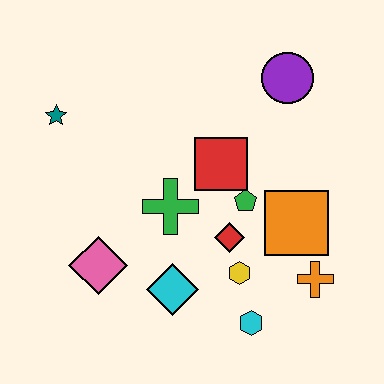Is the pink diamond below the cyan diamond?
No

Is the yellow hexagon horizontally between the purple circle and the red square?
Yes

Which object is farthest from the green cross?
The purple circle is farthest from the green cross.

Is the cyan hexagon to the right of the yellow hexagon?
Yes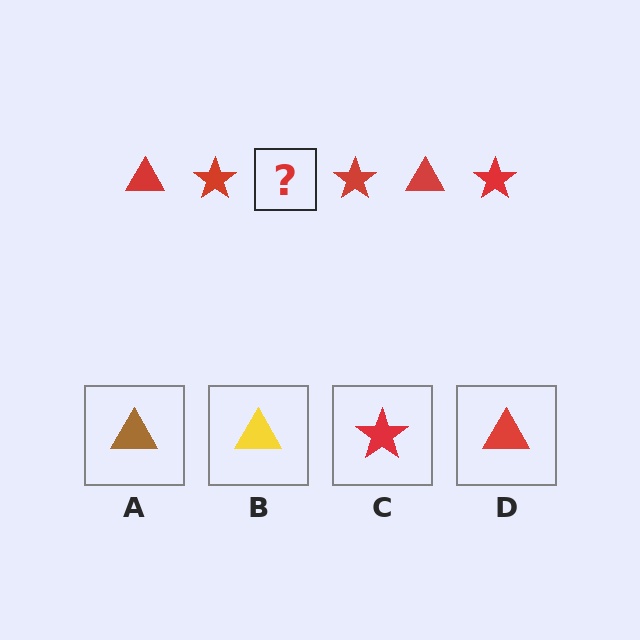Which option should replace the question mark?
Option D.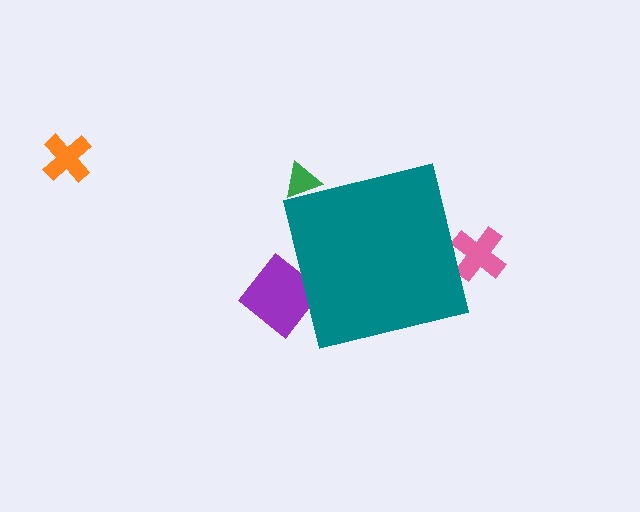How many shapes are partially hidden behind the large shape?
3 shapes are partially hidden.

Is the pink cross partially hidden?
Yes, the pink cross is partially hidden behind the teal square.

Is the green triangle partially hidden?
Yes, the green triangle is partially hidden behind the teal square.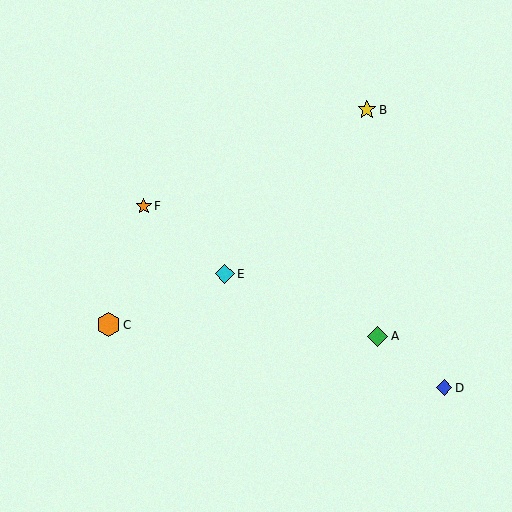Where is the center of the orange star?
The center of the orange star is at (144, 206).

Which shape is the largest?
The orange hexagon (labeled C) is the largest.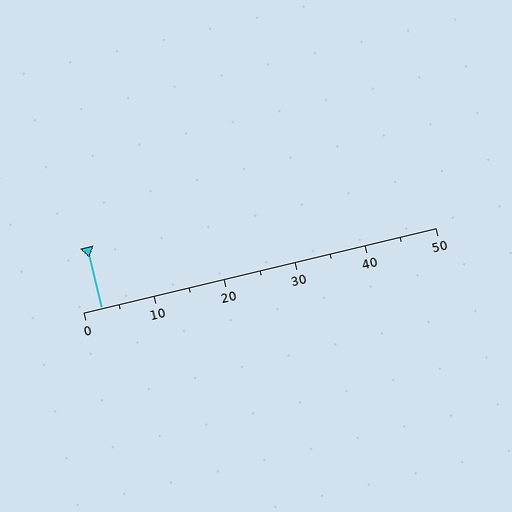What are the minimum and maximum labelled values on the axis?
The axis runs from 0 to 50.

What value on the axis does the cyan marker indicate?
The marker indicates approximately 2.5.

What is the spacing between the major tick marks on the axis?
The major ticks are spaced 10 apart.